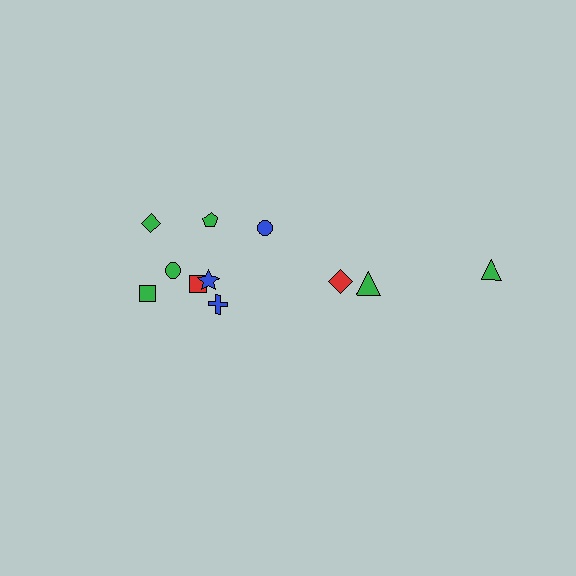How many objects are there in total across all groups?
There are 11 objects.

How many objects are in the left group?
There are 8 objects.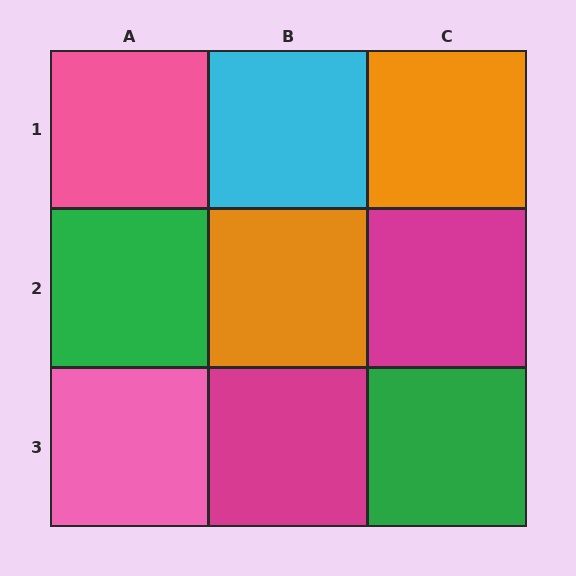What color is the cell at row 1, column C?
Orange.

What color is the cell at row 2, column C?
Magenta.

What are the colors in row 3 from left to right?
Pink, magenta, green.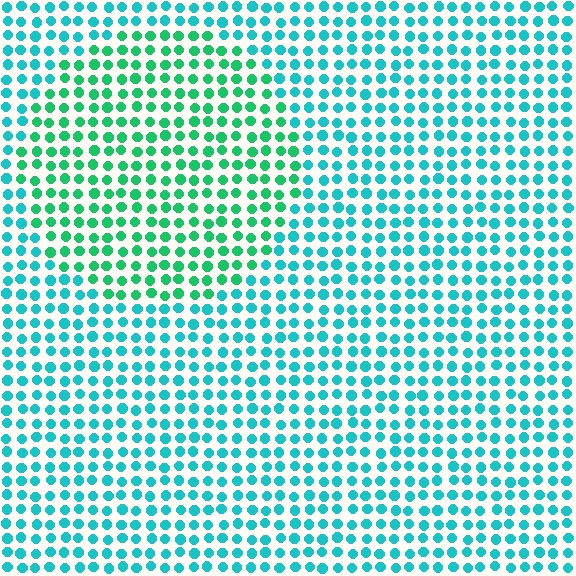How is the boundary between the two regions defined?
The boundary is defined purely by a slight shift in hue (about 33 degrees). Spacing, size, and orientation are identical on both sides.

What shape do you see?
I see a circle.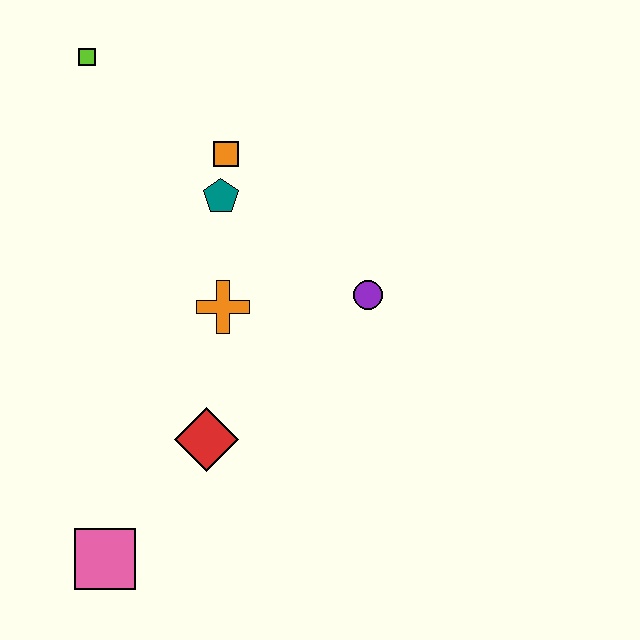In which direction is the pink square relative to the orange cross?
The pink square is below the orange cross.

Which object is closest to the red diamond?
The orange cross is closest to the red diamond.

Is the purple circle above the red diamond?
Yes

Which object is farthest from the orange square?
The pink square is farthest from the orange square.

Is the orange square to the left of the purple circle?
Yes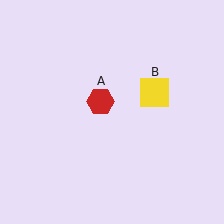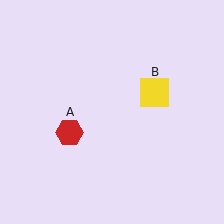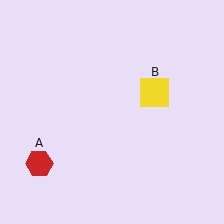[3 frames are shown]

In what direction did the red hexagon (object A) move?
The red hexagon (object A) moved down and to the left.